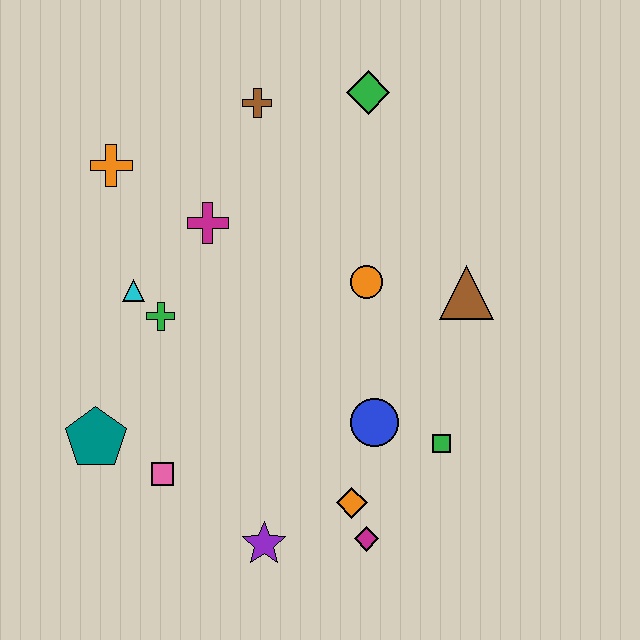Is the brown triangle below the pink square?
No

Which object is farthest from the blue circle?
The orange cross is farthest from the blue circle.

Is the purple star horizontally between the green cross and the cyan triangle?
No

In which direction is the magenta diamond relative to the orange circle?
The magenta diamond is below the orange circle.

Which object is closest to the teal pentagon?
The pink square is closest to the teal pentagon.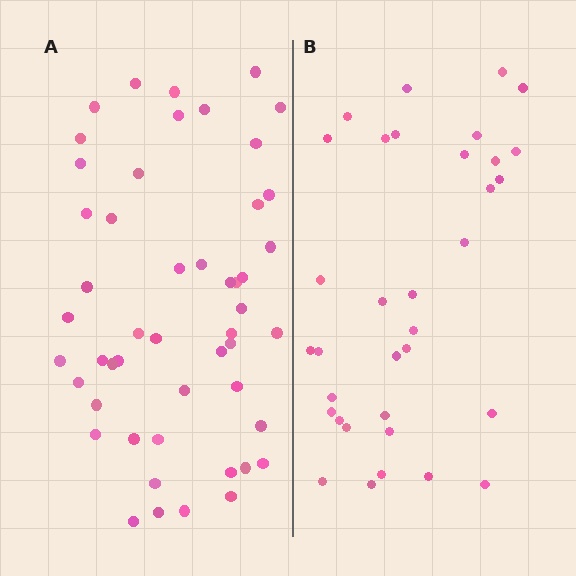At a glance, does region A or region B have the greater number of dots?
Region A (the left region) has more dots.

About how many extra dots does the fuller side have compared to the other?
Region A has approximately 15 more dots than region B.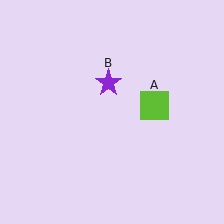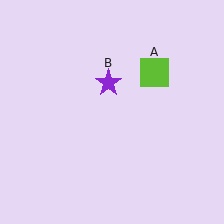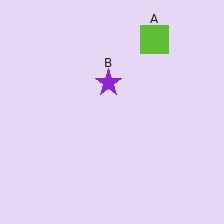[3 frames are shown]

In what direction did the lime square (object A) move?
The lime square (object A) moved up.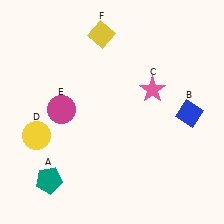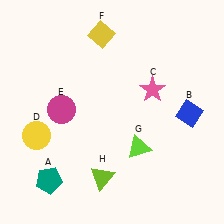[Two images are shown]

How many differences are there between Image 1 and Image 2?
There are 2 differences between the two images.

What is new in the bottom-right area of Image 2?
A lime triangle (G) was added in the bottom-right area of Image 2.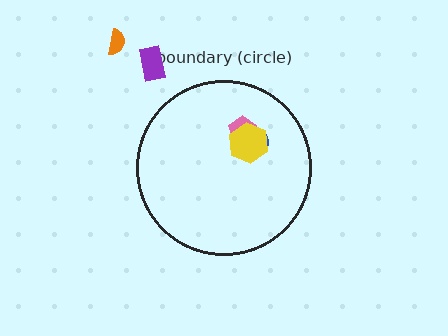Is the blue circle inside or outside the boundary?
Inside.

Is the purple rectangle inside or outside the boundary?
Outside.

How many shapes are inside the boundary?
3 inside, 2 outside.